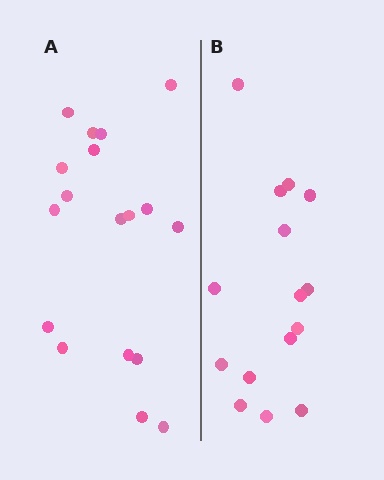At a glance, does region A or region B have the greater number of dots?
Region A (the left region) has more dots.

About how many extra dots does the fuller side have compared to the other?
Region A has just a few more — roughly 2 or 3 more dots than region B.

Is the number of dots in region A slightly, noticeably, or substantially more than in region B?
Region A has only slightly more — the two regions are fairly close. The ratio is roughly 1.2 to 1.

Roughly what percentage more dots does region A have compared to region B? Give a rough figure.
About 20% more.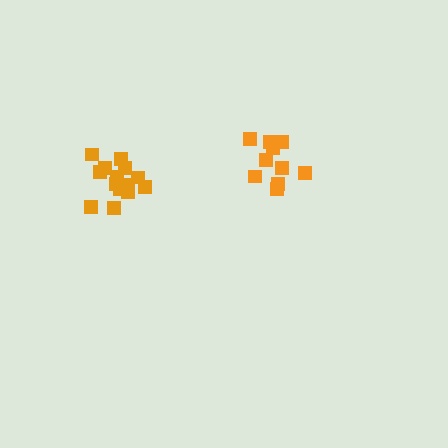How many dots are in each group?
Group 1: 15 dots, Group 2: 10 dots (25 total).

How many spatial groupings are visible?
There are 2 spatial groupings.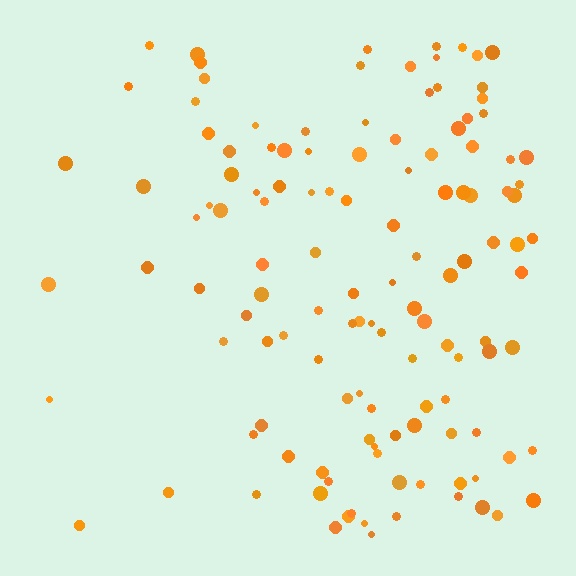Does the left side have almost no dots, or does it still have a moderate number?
Still a moderate number, just noticeably fewer than the right.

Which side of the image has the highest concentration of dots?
The right.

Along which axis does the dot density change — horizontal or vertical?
Horizontal.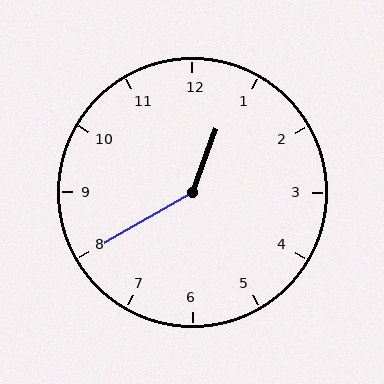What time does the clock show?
12:40.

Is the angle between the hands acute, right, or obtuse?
It is obtuse.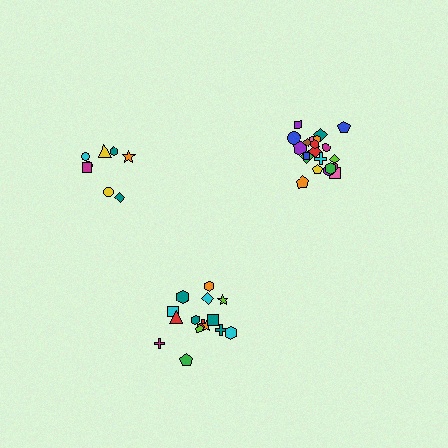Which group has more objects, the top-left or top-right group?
The top-right group.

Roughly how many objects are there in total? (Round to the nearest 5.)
Roughly 45 objects in total.